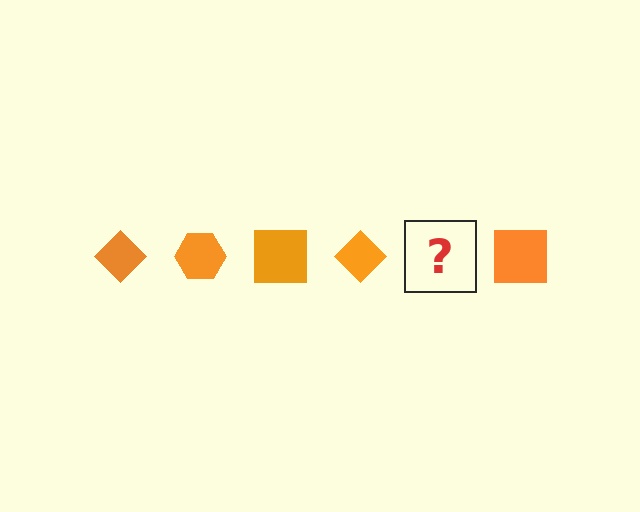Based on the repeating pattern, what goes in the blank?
The blank should be an orange hexagon.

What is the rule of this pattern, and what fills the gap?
The rule is that the pattern cycles through diamond, hexagon, square shapes in orange. The gap should be filled with an orange hexagon.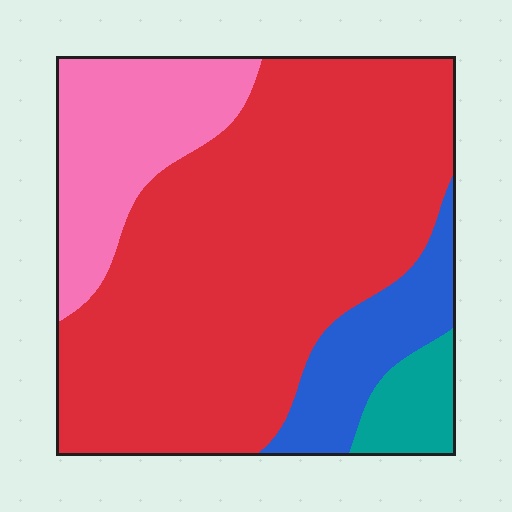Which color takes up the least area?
Teal, at roughly 5%.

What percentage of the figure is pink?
Pink covers about 20% of the figure.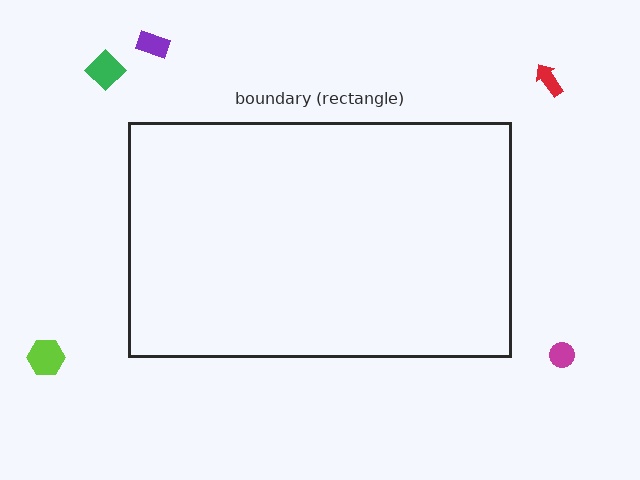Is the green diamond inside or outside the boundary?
Outside.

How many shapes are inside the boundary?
0 inside, 5 outside.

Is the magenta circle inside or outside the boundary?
Outside.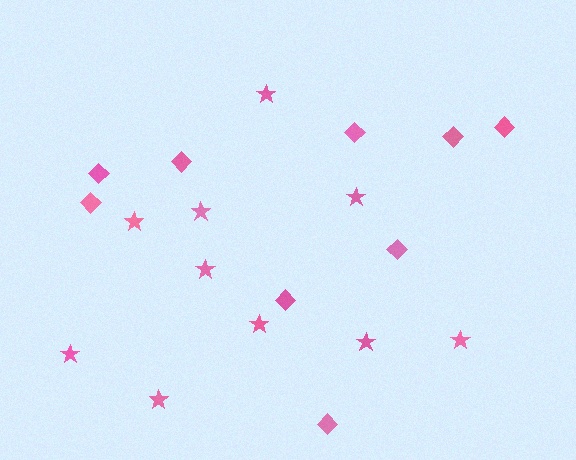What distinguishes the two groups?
There are 2 groups: one group of diamonds (9) and one group of stars (10).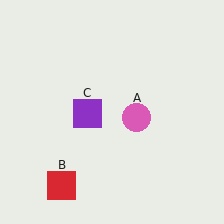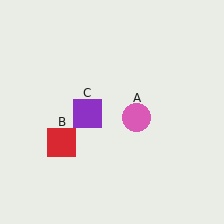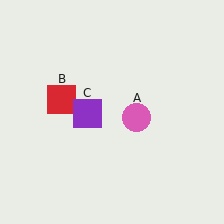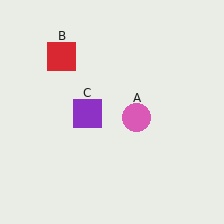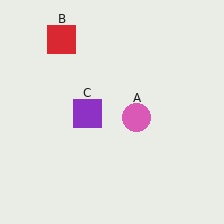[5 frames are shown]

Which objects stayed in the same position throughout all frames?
Pink circle (object A) and purple square (object C) remained stationary.